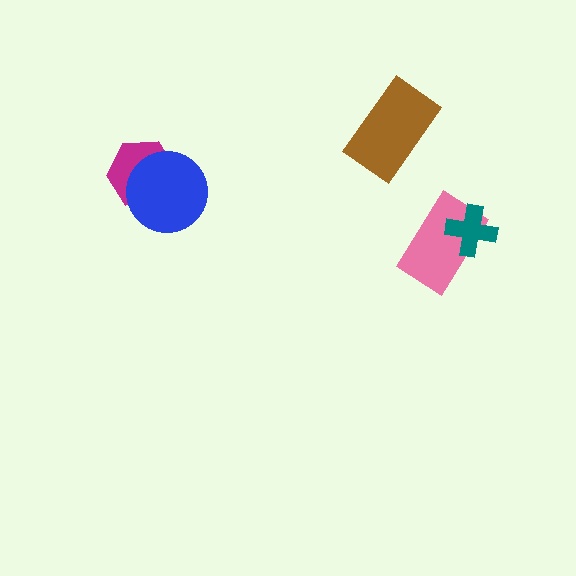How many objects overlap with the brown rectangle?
0 objects overlap with the brown rectangle.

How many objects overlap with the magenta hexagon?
1 object overlaps with the magenta hexagon.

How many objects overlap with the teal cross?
1 object overlaps with the teal cross.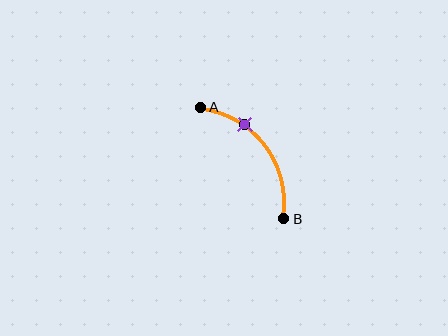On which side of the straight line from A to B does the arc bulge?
The arc bulges above and to the right of the straight line connecting A and B.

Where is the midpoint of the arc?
The arc midpoint is the point on the curve farthest from the straight line joining A and B. It sits above and to the right of that line.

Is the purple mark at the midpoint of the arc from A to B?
No. The purple mark lies on the arc but is closer to endpoint A. The arc midpoint would be at the point on the curve equidistant along the arc from both A and B.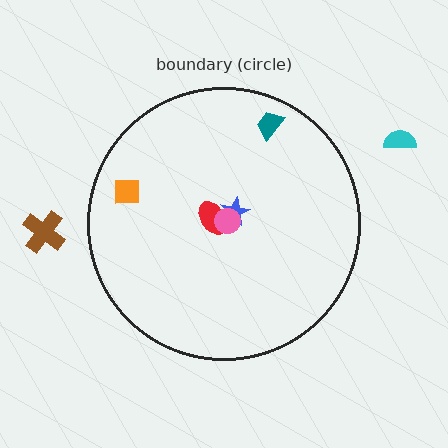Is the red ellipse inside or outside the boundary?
Inside.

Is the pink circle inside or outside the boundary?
Inside.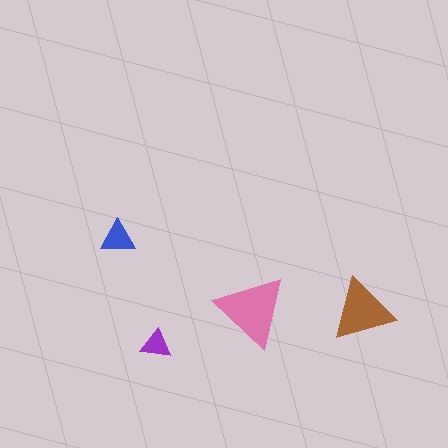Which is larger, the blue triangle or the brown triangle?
The brown one.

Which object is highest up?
The blue triangle is topmost.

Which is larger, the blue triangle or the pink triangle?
The pink one.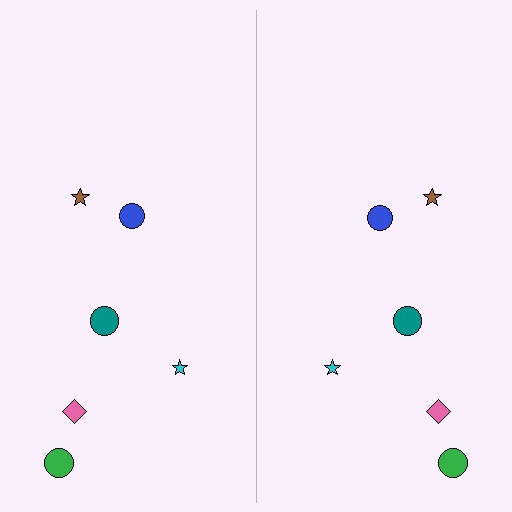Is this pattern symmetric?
Yes, this pattern has bilateral (reflection) symmetry.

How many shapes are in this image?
There are 12 shapes in this image.